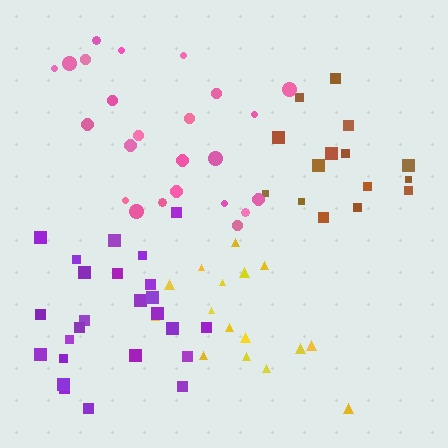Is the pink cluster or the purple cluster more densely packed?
Purple.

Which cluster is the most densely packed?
Brown.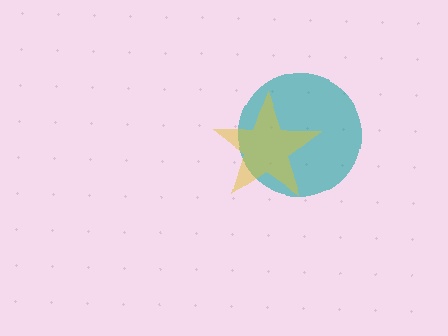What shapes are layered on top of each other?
The layered shapes are: a teal circle, a yellow star.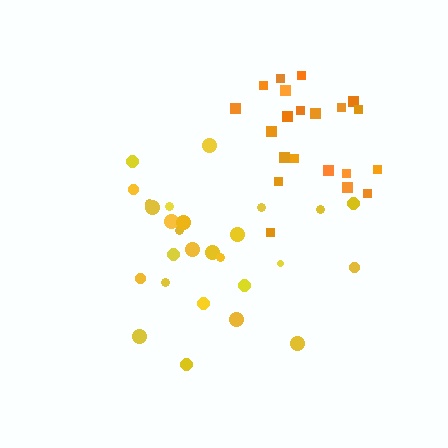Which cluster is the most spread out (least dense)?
Yellow.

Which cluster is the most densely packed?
Orange.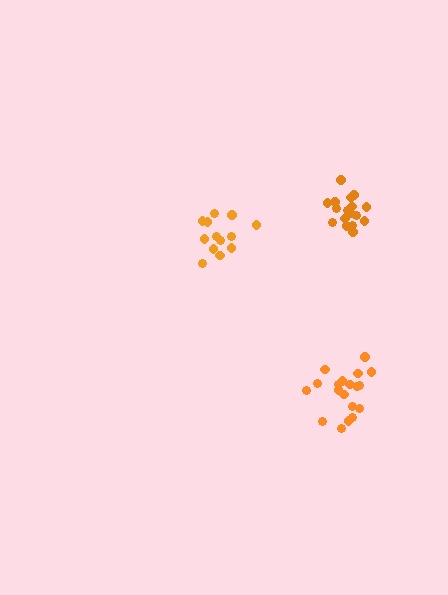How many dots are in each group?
Group 1: 13 dots, Group 2: 19 dots, Group 3: 17 dots (49 total).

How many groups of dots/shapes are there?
There are 3 groups.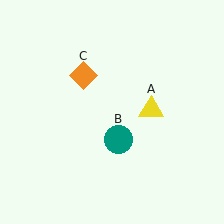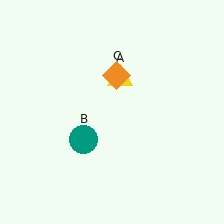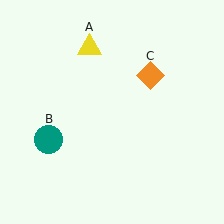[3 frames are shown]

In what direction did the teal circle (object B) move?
The teal circle (object B) moved left.